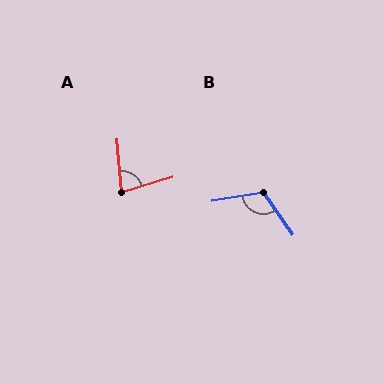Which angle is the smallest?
A, at approximately 78 degrees.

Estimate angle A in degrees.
Approximately 78 degrees.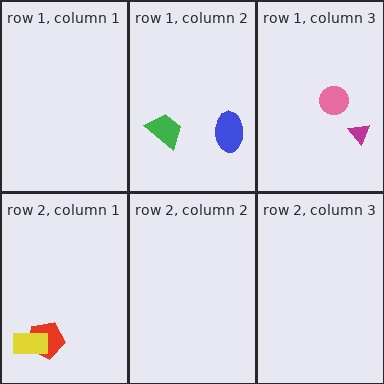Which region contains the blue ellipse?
The row 1, column 2 region.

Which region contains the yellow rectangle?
The row 2, column 1 region.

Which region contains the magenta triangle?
The row 1, column 3 region.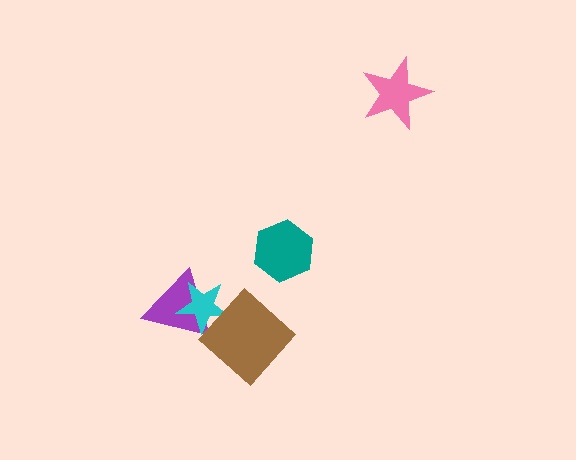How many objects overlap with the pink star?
0 objects overlap with the pink star.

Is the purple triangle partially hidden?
Yes, it is partially covered by another shape.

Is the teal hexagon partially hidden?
No, no other shape covers it.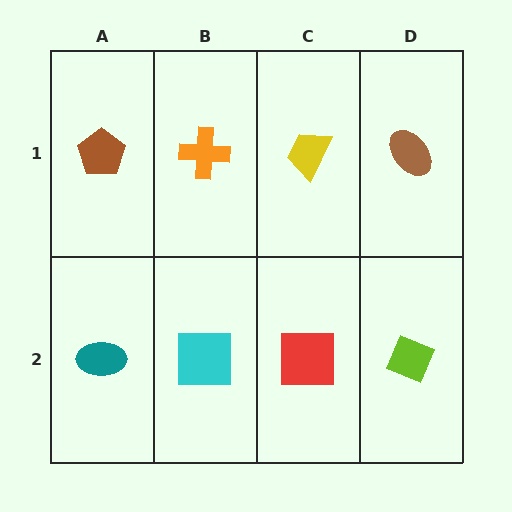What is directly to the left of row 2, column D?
A red square.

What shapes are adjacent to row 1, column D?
A lime diamond (row 2, column D), a yellow trapezoid (row 1, column C).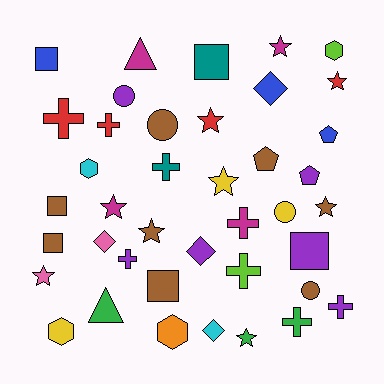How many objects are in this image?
There are 40 objects.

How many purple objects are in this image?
There are 6 purple objects.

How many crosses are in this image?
There are 8 crosses.